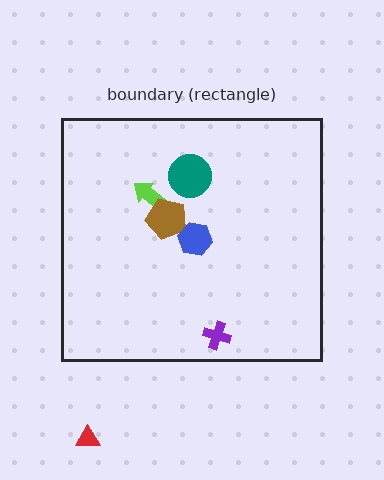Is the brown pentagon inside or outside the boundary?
Inside.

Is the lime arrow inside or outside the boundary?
Inside.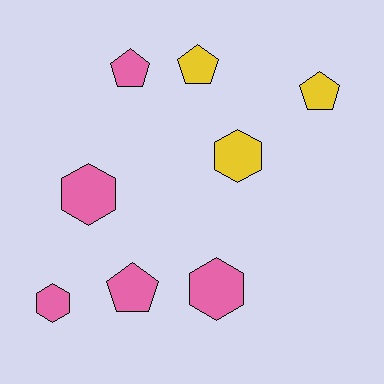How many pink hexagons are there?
There are 3 pink hexagons.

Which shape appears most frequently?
Hexagon, with 4 objects.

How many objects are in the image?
There are 8 objects.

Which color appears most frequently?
Pink, with 5 objects.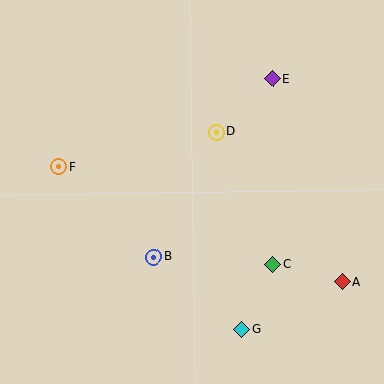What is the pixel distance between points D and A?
The distance between D and A is 196 pixels.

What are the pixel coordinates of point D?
Point D is at (216, 132).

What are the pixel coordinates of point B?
Point B is at (154, 257).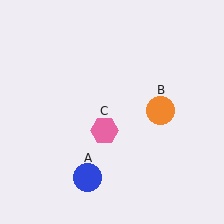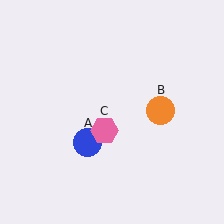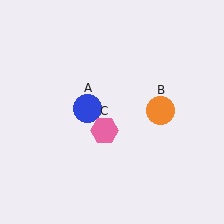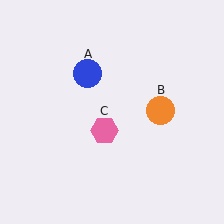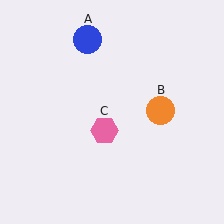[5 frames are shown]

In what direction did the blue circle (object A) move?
The blue circle (object A) moved up.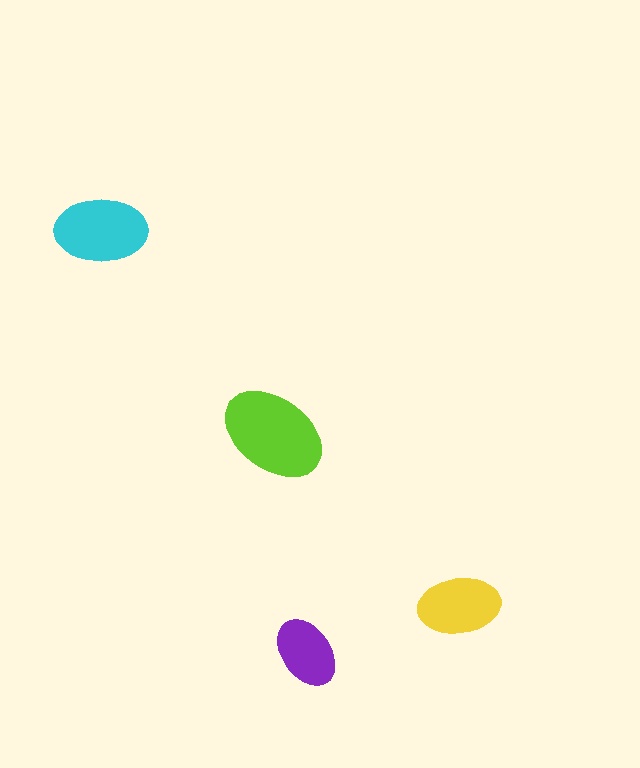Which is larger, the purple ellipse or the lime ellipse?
The lime one.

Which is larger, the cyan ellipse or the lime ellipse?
The lime one.